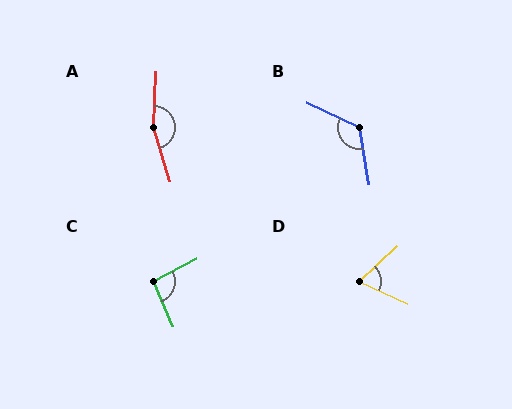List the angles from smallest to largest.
D (68°), C (94°), B (125°), A (161°).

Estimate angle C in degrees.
Approximately 94 degrees.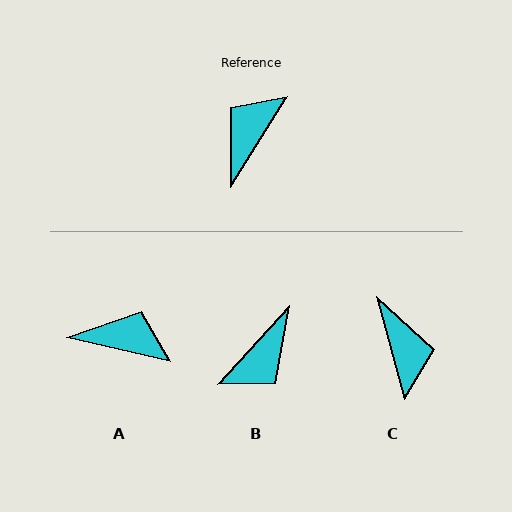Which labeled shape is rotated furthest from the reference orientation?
B, about 170 degrees away.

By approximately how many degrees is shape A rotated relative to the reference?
Approximately 71 degrees clockwise.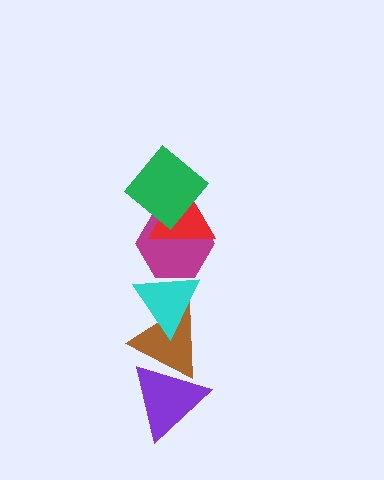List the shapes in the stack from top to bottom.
From top to bottom: the green diamond, the red triangle, the magenta hexagon, the cyan triangle, the brown triangle, the purple triangle.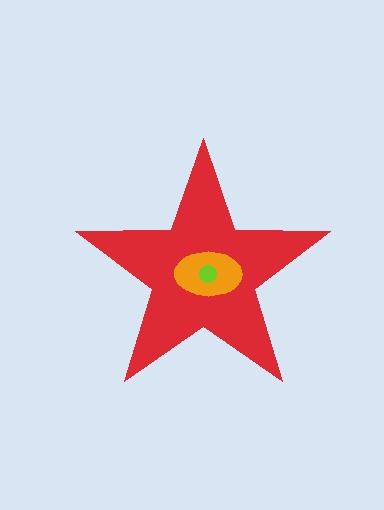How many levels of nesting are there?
3.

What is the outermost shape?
The red star.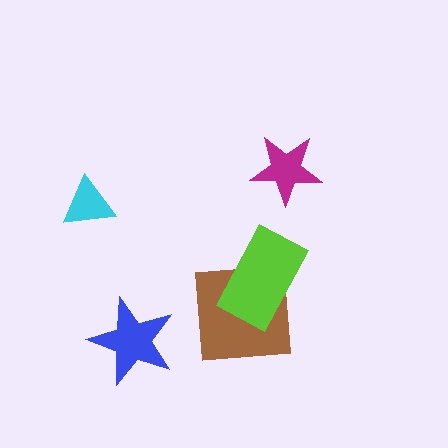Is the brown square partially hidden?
Yes, it is partially covered by another shape.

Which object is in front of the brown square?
The lime rectangle is in front of the brown square.